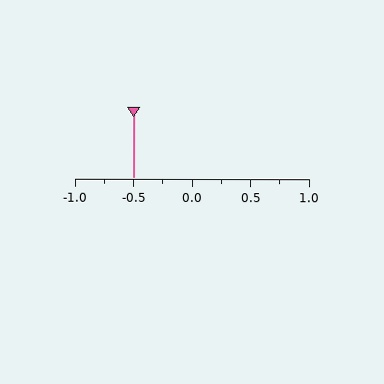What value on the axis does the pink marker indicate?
The marker indicates approximately -0.5.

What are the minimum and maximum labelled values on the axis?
The axis runs from -1.0 to 1.0.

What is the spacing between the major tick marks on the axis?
The major ticks are spaced 0.5 apart.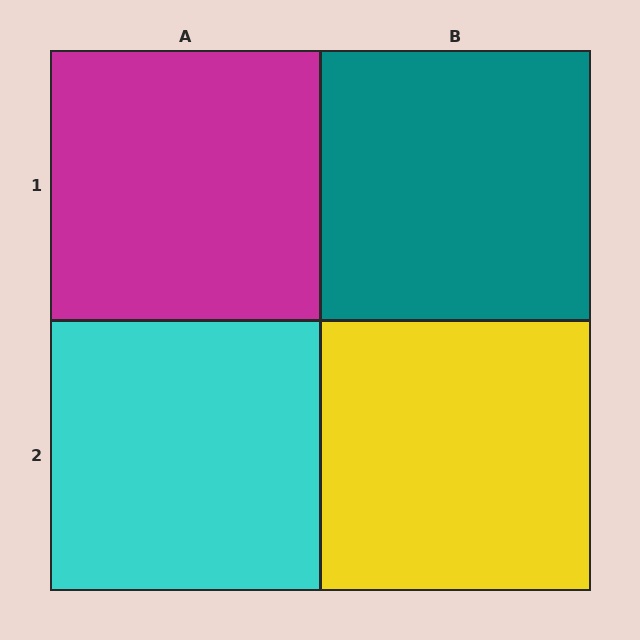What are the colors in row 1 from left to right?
Magenta, teal.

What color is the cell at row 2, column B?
Yellow.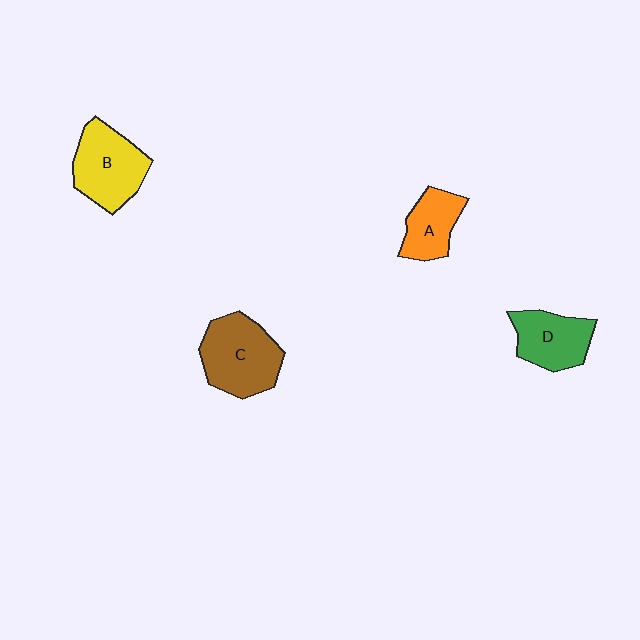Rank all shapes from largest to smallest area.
From largest to smallest: C (brown), B (yellow), D (green), A (orange).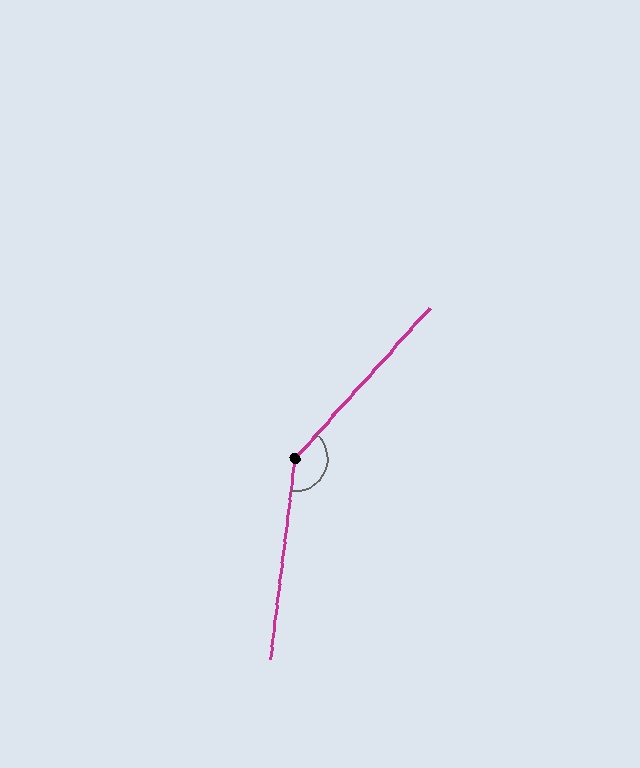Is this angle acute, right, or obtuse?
It is obtuse.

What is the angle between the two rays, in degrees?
Approximately 145 degrees.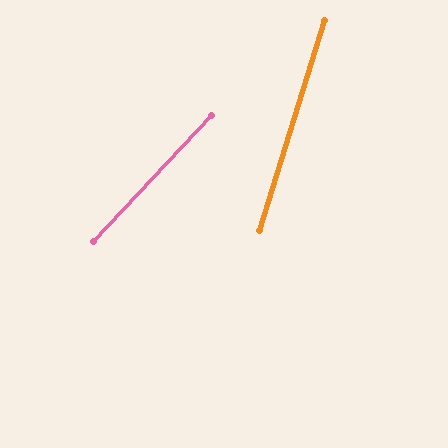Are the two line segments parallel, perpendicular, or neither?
Neither parallel nor perpendicular — they differ by about 26°.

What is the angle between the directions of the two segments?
Approximately 26 degrees.